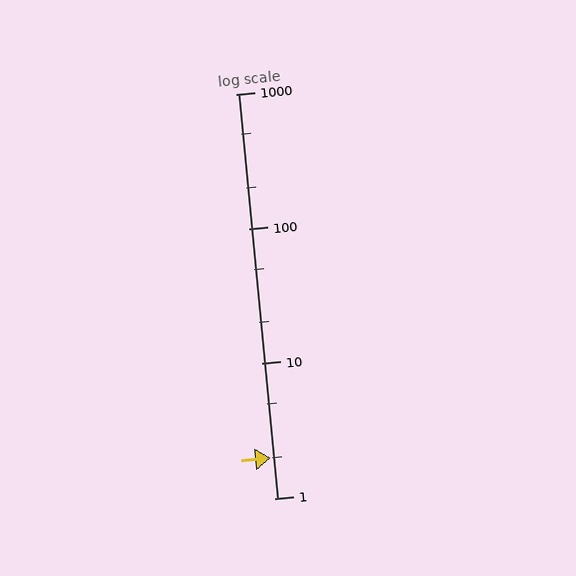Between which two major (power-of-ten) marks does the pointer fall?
The pointer is between 1 and 10.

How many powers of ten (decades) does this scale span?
The scale spans 3 decades, from 1 to 1000.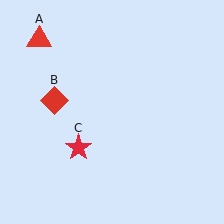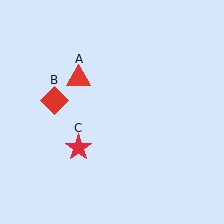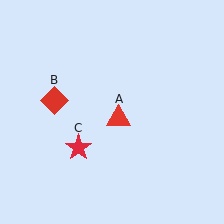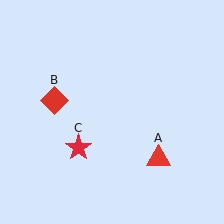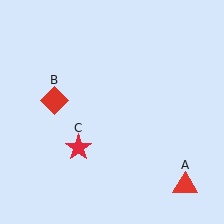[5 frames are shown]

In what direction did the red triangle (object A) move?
The red triangle (object A) moved down and to the right.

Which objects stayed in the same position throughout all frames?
Red diamond (object B) and red star (object C) remained stationary.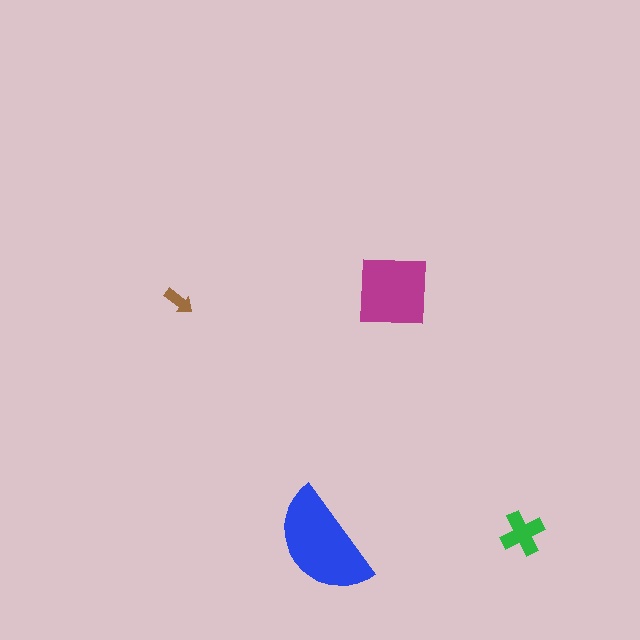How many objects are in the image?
There are 4 objects in the image.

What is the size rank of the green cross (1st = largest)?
3rd.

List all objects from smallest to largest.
The brown arrow, the green cross, the magenta square, the blue semicircle.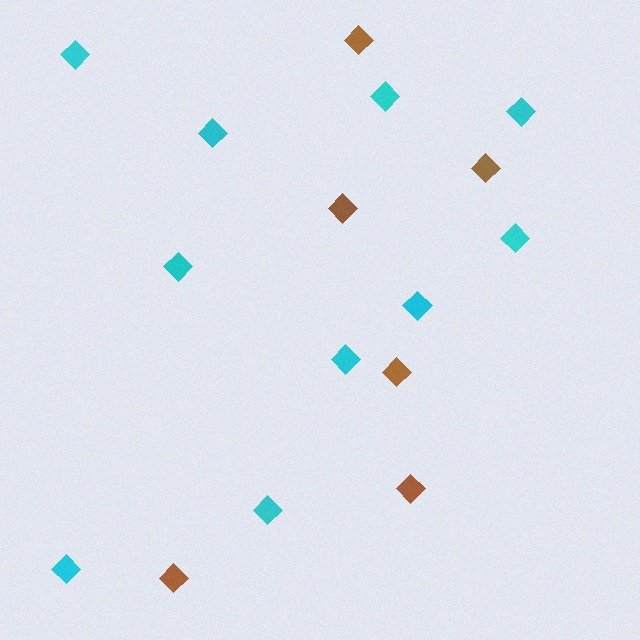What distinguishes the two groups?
There are 2 groups: one group of cyan diamonds (10) and one group of brown diamonds (6).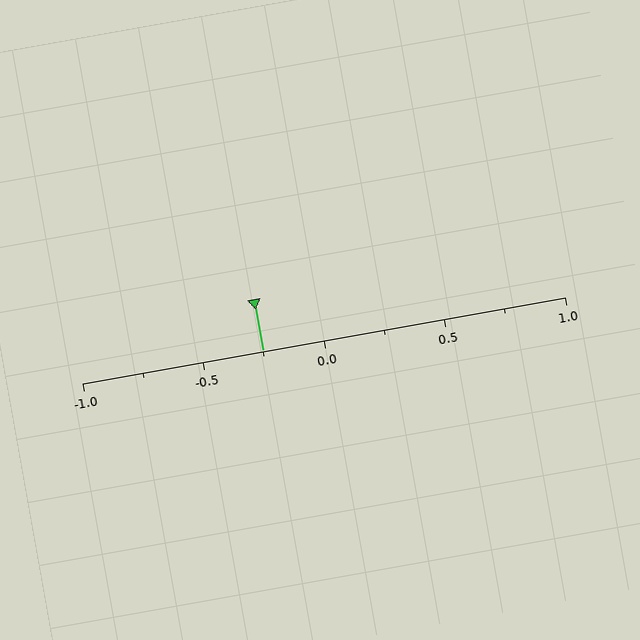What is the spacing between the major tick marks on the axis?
The major ticks are spaced 0.5 apart.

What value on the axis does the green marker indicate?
The marker indicates approximately -0.25.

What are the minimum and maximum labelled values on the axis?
The axis runs from -1.0 to 1.0.